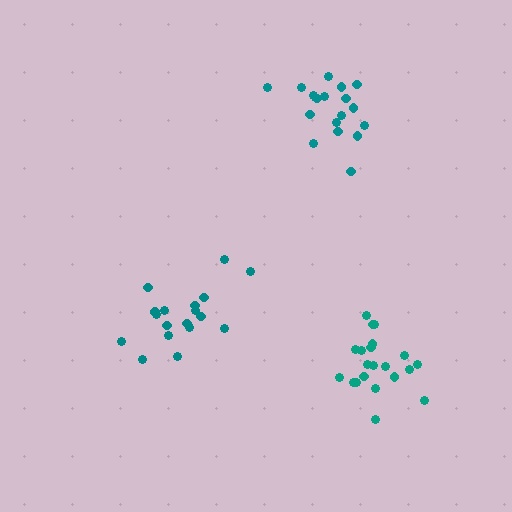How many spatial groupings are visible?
There are 3 spatial groupings.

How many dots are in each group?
Group 1: 18 dots, Group 2: 19 dots, Group 3: 21 dots (58 total).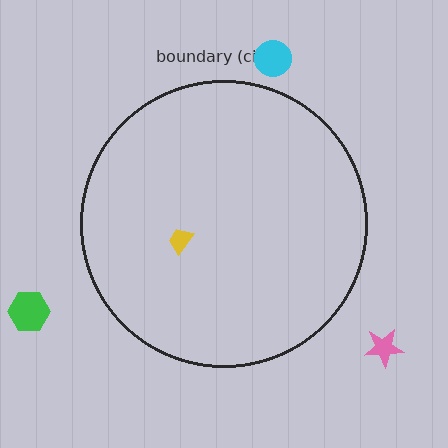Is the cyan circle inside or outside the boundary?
Outside.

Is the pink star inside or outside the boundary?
Outside.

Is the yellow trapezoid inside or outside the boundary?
Inside.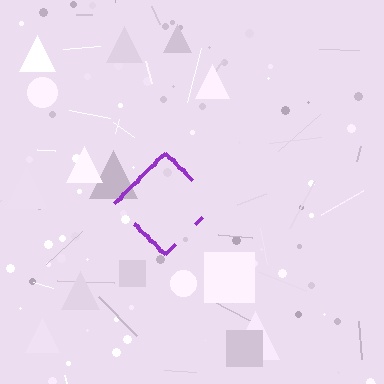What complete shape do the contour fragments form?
The contour fragments form a diamond.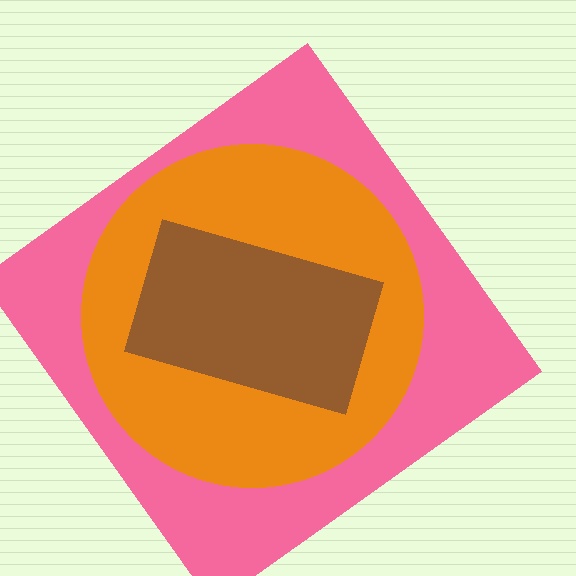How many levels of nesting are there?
3.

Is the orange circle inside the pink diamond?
Yes.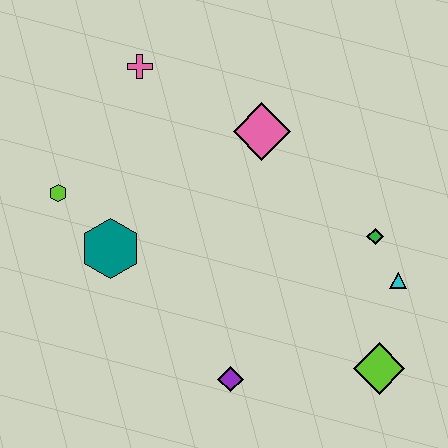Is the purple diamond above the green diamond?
No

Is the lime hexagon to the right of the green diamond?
No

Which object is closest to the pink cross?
The pink diamond is closest to the pink cross.